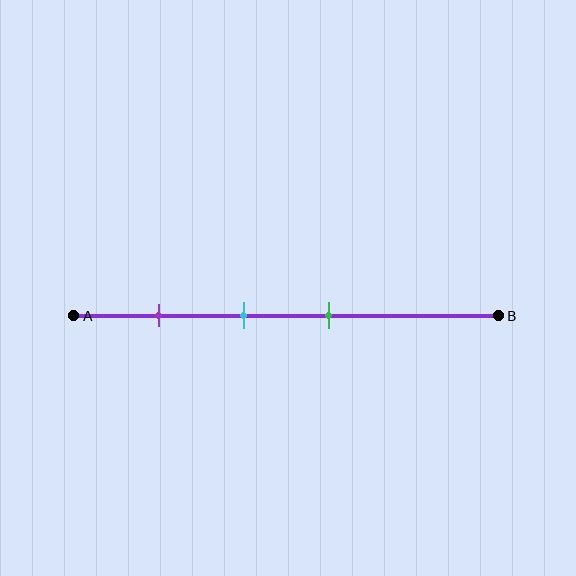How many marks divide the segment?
There are 3 marks dividing the segment.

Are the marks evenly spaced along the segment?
Yes, the marks are approximately evenly spaced.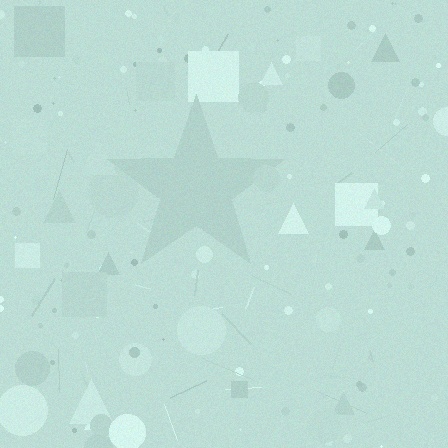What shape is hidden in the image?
A star is hidden in the image.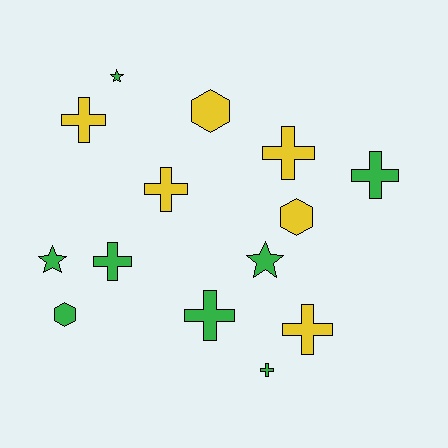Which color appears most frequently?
Green, with 8 objects.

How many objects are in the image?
There are 14 objects.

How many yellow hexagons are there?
There are 2 yellow hexagons.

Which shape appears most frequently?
Cross, with 8 objects.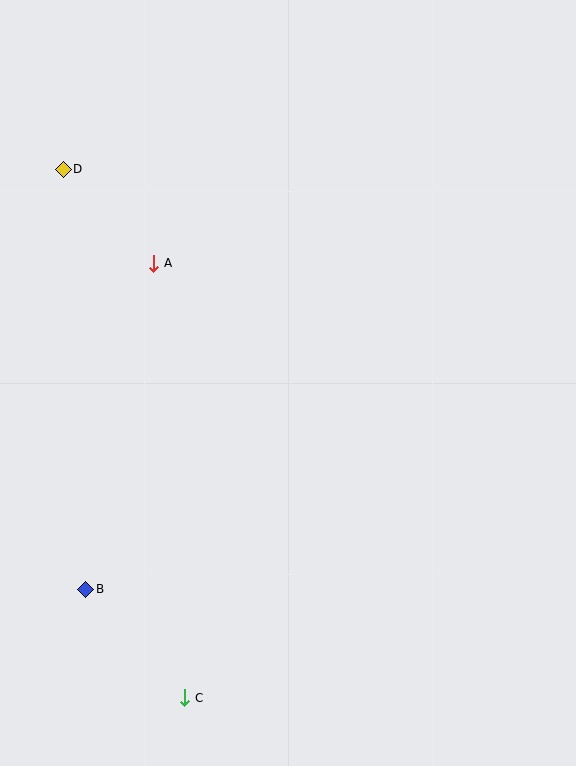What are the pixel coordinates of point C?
Point C is at (185, 698).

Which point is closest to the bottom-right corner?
Point C is closest to the bottom-right corner.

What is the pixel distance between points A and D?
The distance between A and D is 131 pixels.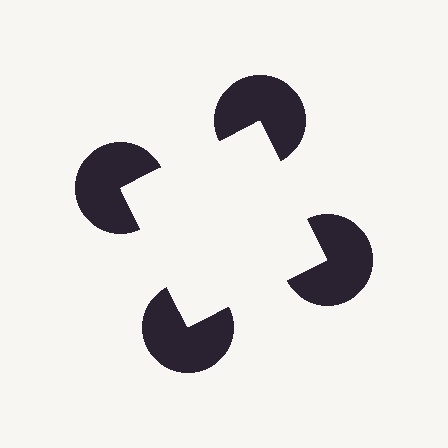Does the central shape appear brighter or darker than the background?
It typically appears slightly brighter than the background, even though no actual brightness change is drawn.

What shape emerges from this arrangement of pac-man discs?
An illusory square — its edges are inferred from the aligned wedge cuts in the pac-man discs, not physically drawn.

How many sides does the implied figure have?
4 sides.